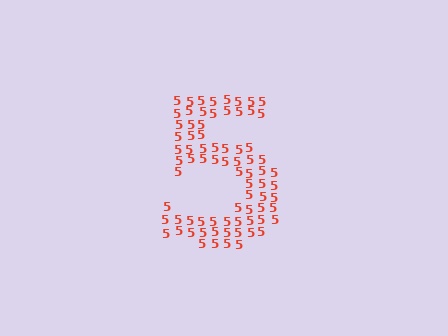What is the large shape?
The large shape is the digit 5.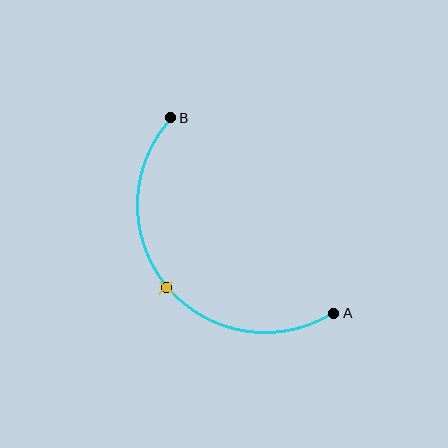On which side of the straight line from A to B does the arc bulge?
The arc bulges below and to the left of the straight line connecting A and B.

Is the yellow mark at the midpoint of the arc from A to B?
Yes. The yellow mark lies on the arc at equal arc-length from both A and B — it is the arc midpoint.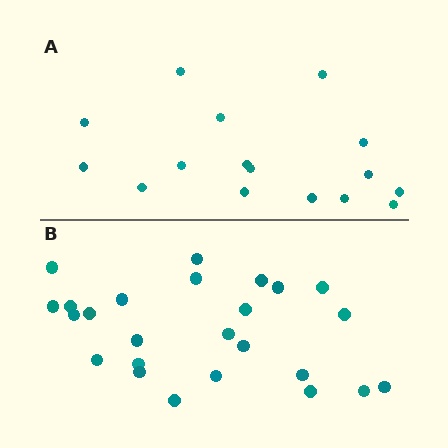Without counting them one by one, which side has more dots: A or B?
Region B (the bottom region) has more dots.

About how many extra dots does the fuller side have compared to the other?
Region B has roughly 8 or so more dots than region A.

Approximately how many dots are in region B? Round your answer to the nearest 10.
About 20 dots. (The exact count is 25, which rounds to 20.)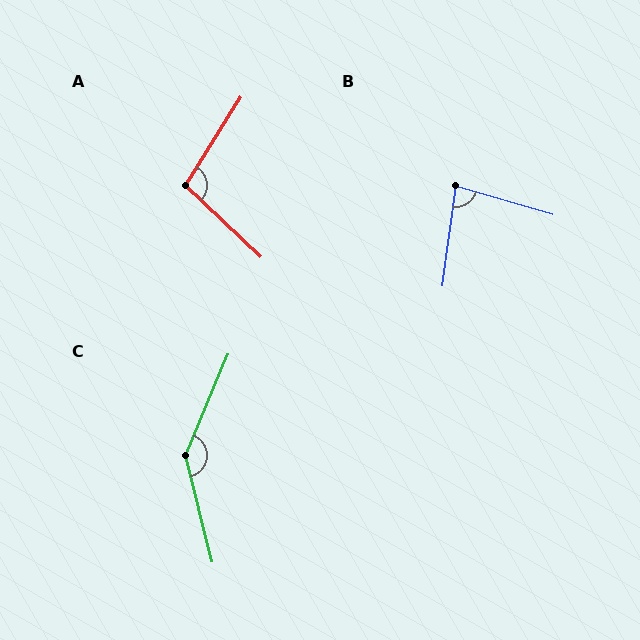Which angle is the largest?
C, at approximately 143 degrees.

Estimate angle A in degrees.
Approximately 101 degrees.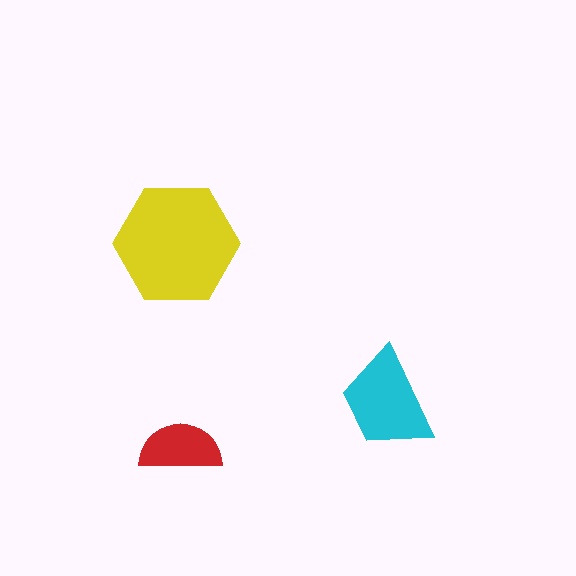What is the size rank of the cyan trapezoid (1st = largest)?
2nd.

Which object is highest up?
The yellow hexagon is topmost.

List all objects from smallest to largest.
The red semicircle, the cyan trapezoid, the yellow hexagon.